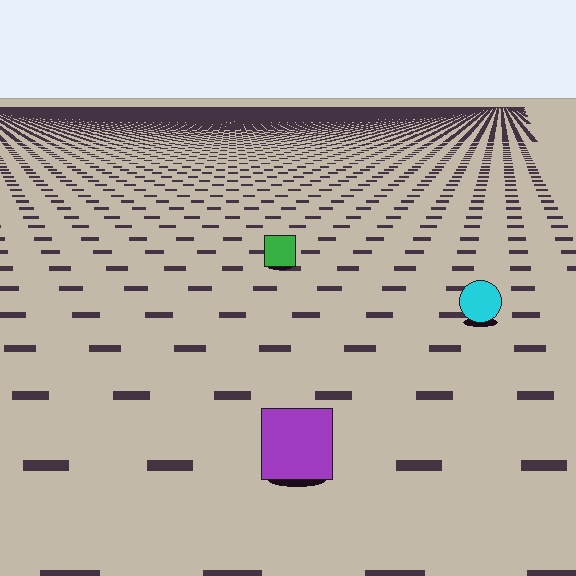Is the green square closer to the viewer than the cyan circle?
No. The cyan circle is closer — you can tell from the texture gradient: the ground texture is coarser near it.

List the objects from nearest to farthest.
From nearest to farthest: the purple square, the cyan circle, the green square.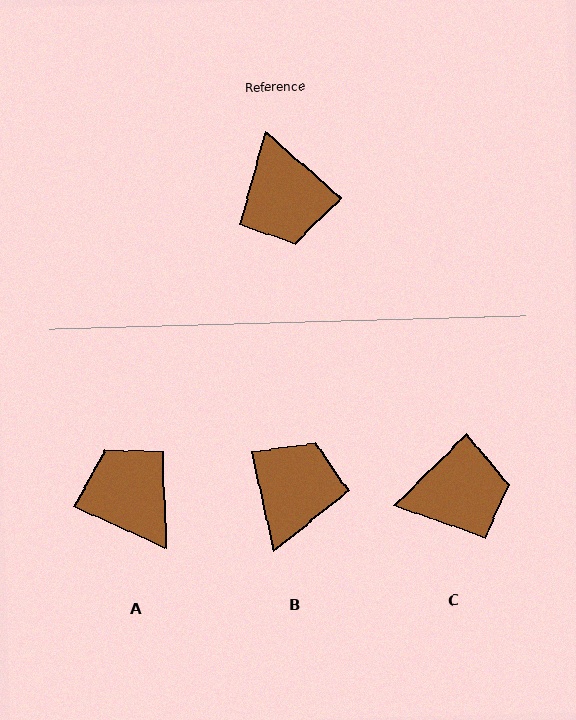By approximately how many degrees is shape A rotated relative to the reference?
Approximately 163 degrees clockwise.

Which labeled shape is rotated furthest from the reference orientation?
A, about 163 degrees away.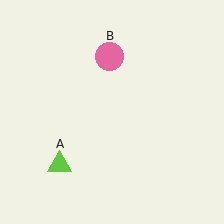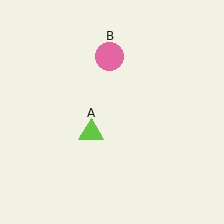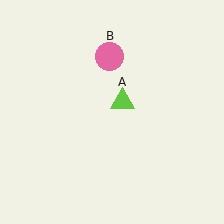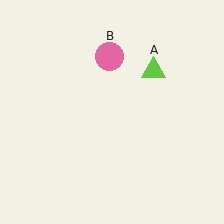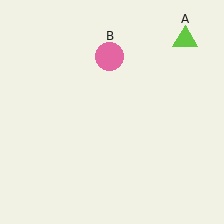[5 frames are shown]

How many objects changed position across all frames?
1 object changed position: lime triangle (object A).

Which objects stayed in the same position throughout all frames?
Pink circle (object B) remained stationary.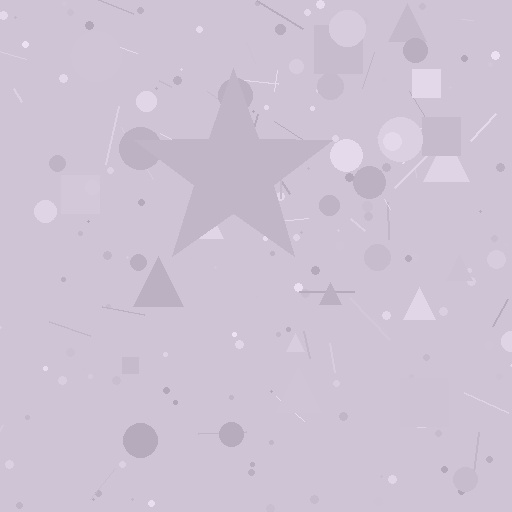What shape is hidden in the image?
A star is hidden in the image.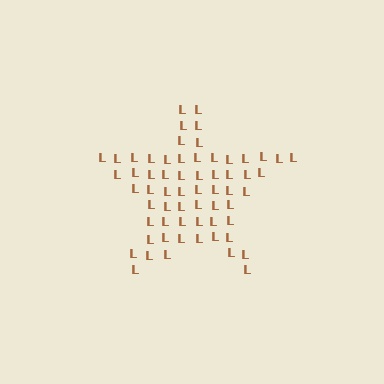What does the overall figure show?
The overall figure shows a star.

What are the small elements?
The small elements are letter L's.